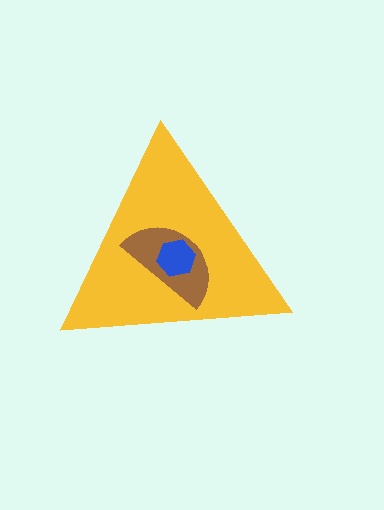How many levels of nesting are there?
3.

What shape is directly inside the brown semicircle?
The blue hexagon.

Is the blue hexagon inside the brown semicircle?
Yes.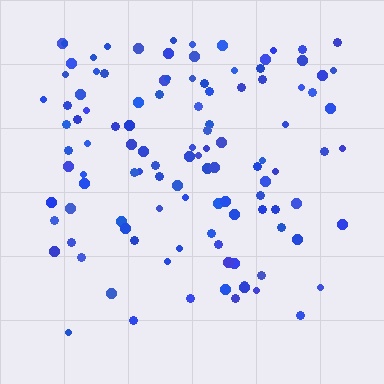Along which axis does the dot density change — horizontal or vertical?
Vertical.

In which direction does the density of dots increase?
From bottom to top, with the top side densest.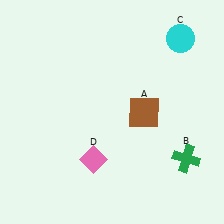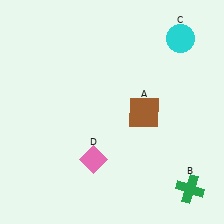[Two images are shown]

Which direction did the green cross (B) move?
The green cross (B) moved down.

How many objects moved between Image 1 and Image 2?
1 object moved between the two images.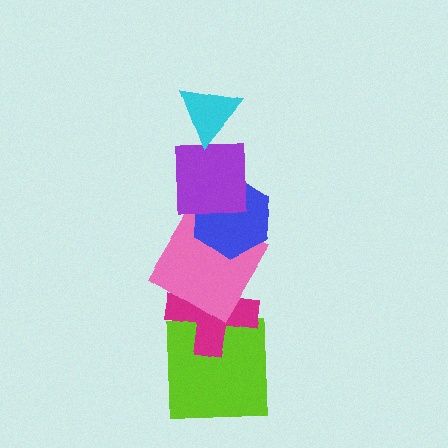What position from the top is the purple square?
The purple square is 2nd from the top.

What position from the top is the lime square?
The lime square is 6th from the top.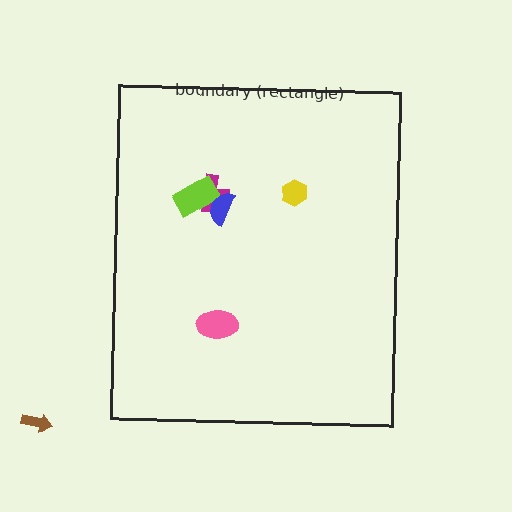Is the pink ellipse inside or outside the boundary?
Inside.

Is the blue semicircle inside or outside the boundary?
Inside.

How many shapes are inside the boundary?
5 inside, 1 outside.